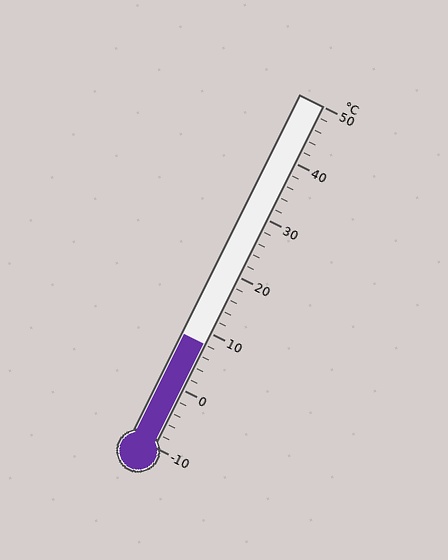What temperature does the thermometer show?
The thermometer shows approximately 8°C.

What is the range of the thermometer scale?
The thermometer scale ranges from -10°C to 50°C.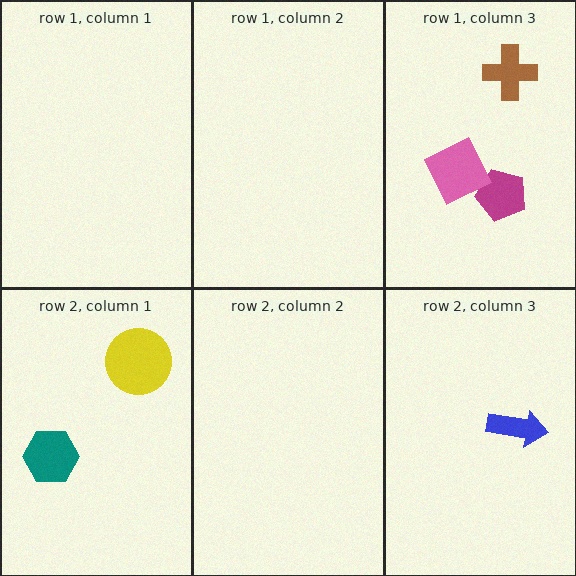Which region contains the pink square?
The row 1, column 3 region.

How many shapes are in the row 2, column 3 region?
1.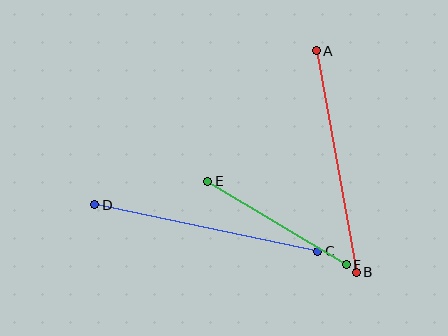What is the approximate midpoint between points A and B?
The midpoint is at approximately (336, 162) pixels.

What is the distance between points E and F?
The distance is approximately 162 pixels.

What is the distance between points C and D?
The distance is approximately 228 pixels.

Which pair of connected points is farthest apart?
Points C and D are farthest apart.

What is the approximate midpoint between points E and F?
The midpoint is at approximately (277, 223) pixels.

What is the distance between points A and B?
The distance is approximately 225 pixels.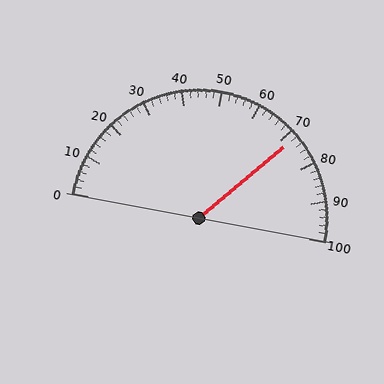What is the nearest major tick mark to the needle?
The nearest major tick mark is 70.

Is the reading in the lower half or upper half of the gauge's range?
The reading is in the upper half of the range (0 to 100).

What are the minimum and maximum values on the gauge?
The gauge ranges from 0 to 100.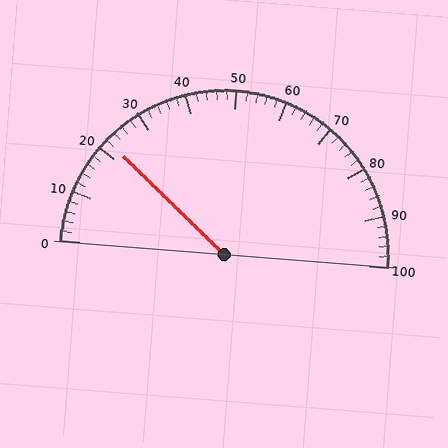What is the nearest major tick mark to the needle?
The nearest major tick mark is 20.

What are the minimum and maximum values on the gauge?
The gauge ranges from 0 to 100.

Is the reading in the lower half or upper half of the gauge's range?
The reading is in the lower half of the range (0 to 100).